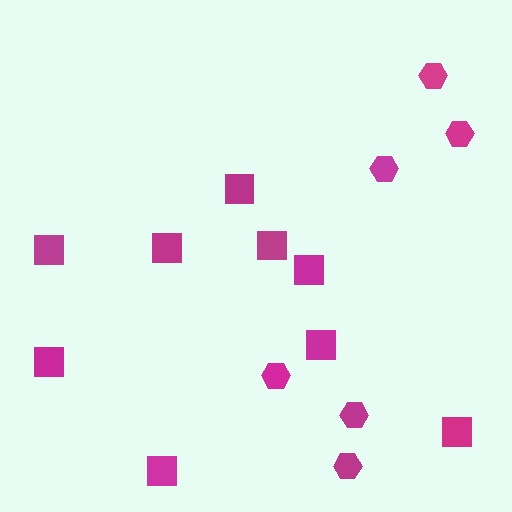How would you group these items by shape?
There are 2 groups: one group of squares (9) and one group of hexagons (6).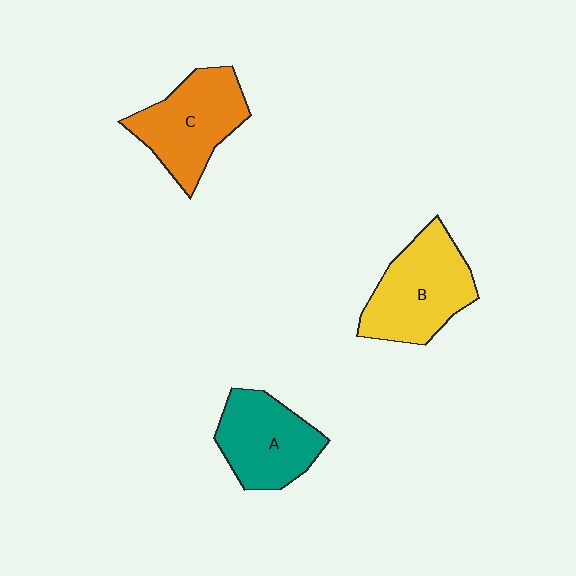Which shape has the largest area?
Shape B (yellow).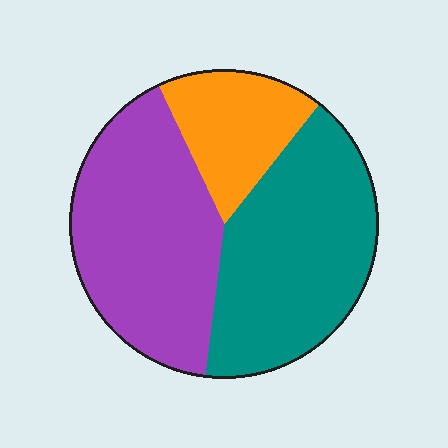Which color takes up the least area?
Orange, at roughly 20%.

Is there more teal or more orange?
Teal.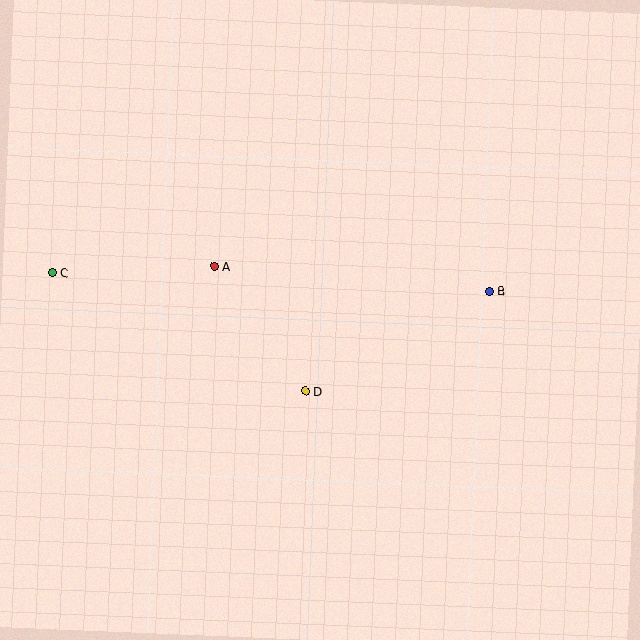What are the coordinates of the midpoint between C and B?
The midpoint between C and B is at (271, 282).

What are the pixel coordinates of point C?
Point C is at (52, 272).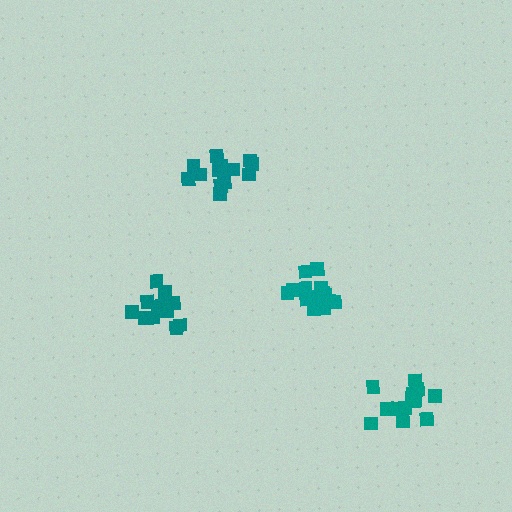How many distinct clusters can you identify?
There are 4 distinct clusters.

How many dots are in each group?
Group 1: 14 dots, Group 2: 13 dots, Group 3: 12 dots, Group 4: 14 dots (53 total).